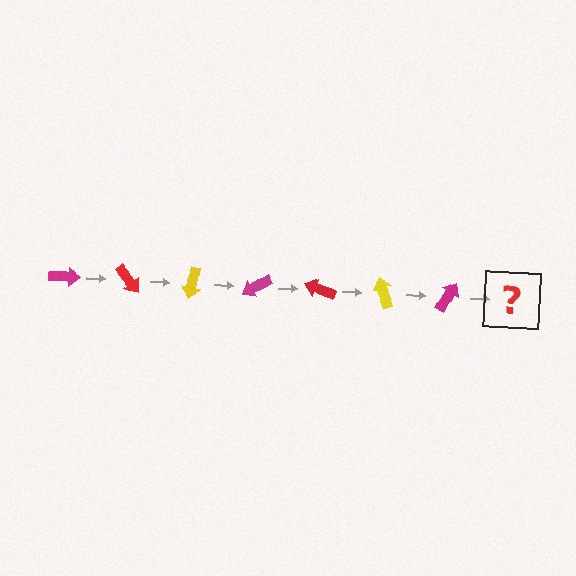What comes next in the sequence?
The next element should be a red arrow, rotated 350 degrees from the start.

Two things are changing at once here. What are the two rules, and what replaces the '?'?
The two rules are that it rotates 50 degrees each step and the color cycles through magenta, red, and yellow. The '?' should be a red arrow, rotated 350 degrees from the start.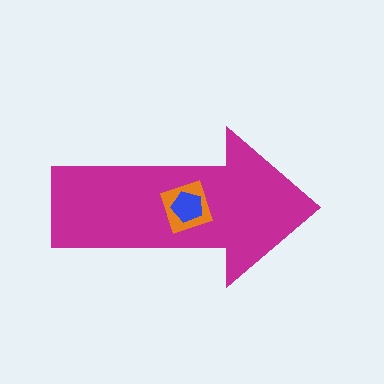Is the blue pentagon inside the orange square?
Yes.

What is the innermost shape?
The blue pentagon.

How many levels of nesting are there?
3.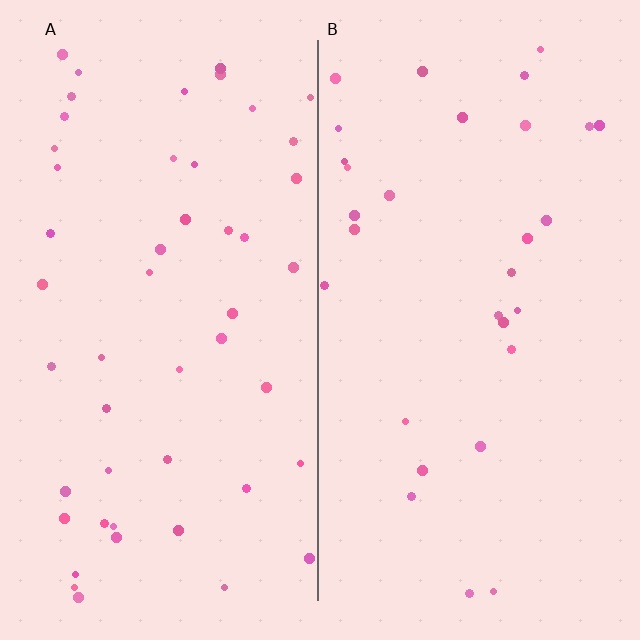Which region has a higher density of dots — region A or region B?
A (the left).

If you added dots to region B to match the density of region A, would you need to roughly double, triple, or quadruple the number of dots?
Approximately double.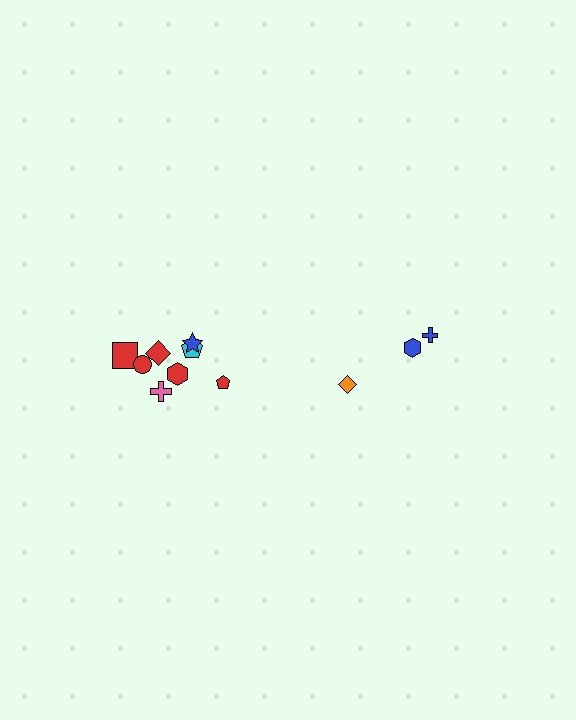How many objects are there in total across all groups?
There are 11 objects.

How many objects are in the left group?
There are 8 objects.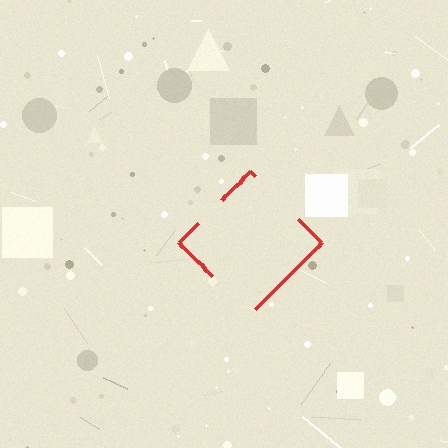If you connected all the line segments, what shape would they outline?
They would outline a diamond.